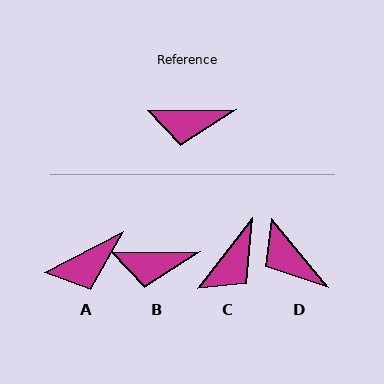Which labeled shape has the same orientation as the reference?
B.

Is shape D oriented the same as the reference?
No, it is off by about 51 degrees.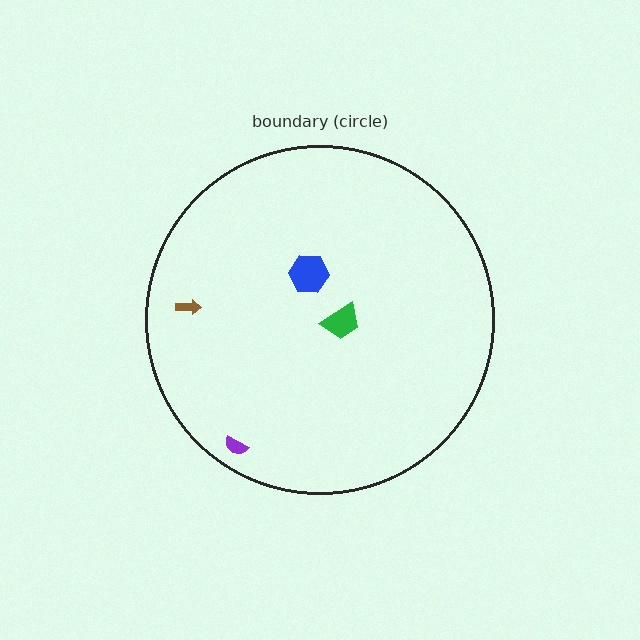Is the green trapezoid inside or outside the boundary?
Inside.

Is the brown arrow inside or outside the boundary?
Inside.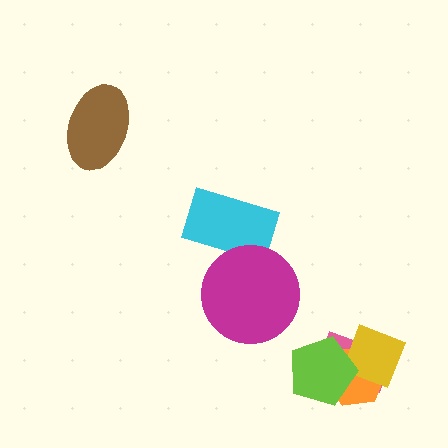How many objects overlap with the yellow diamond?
3 objects overlap with the yellow diamond.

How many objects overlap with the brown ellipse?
0 objects overlap with the brown ellipse.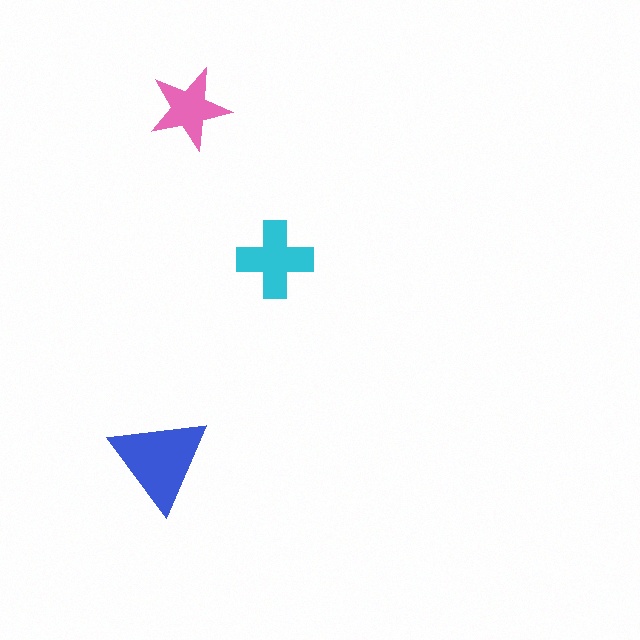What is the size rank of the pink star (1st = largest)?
3rd.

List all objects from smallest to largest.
The pink star, the cyan cross, the blue triangle.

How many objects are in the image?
There are 3 objects in the image.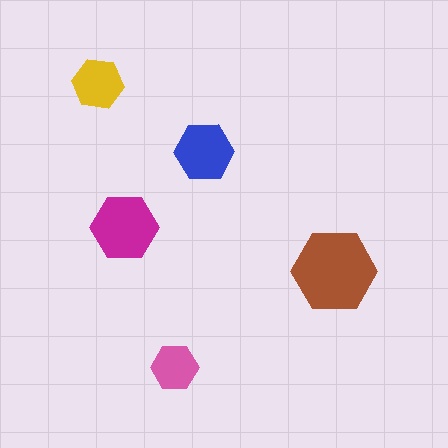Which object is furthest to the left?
The yellow hexagon is leftmost.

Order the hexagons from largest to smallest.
the brown one, the magenta one, the blue one, the yellow one, the pink one.